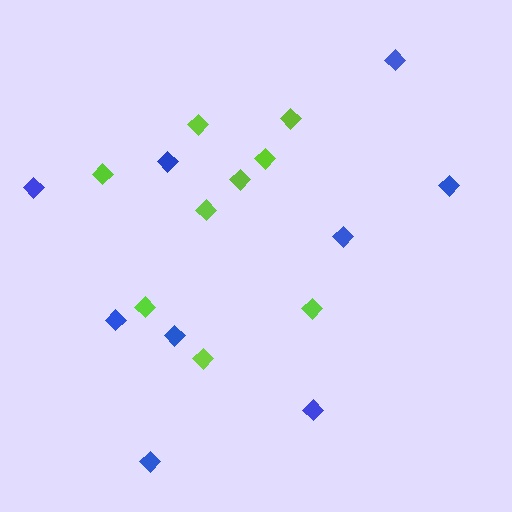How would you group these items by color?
There are 2 groups: one group of blue diamonds (9) and one group of lime diamonds (9).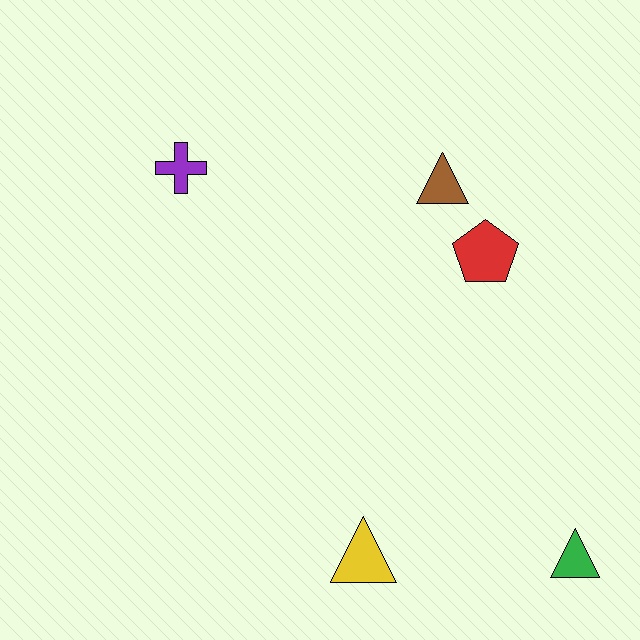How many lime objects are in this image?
There are no lime objects.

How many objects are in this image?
There are 5 objects.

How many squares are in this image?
There are no squares.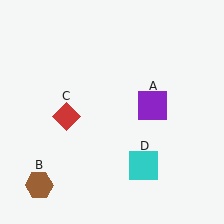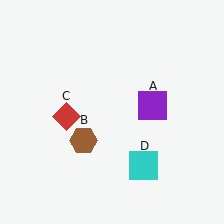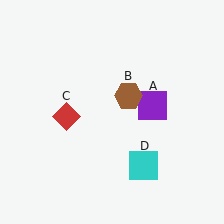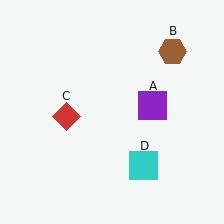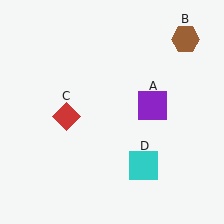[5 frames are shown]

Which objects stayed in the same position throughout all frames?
Purple square (object A) and red diamond (object C) and cyan square (object D) remained stationary.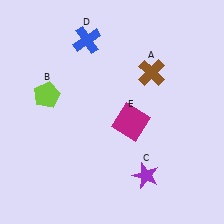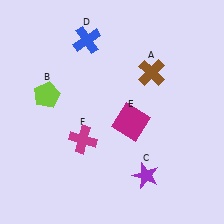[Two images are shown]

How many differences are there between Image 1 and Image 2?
There is 1 difference between the two images.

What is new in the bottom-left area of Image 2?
A magenta cross (F) was added in the bottom-left area of Image 2.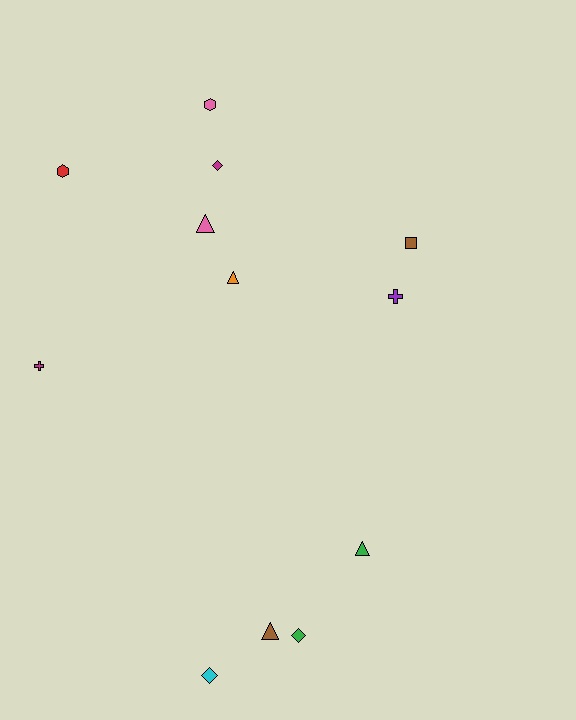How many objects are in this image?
There are 12 objects.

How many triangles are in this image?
There are 4 triangles.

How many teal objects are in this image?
There are no teal objects.